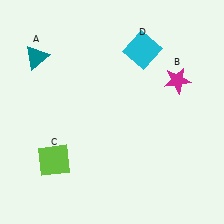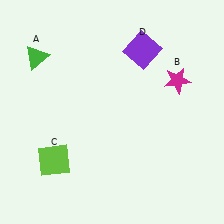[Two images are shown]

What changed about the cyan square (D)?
In Image 1, D is cyan. In Image 2, it changed to purple.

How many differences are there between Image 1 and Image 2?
There are 2 differences between the two images.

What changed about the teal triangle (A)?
In Image 1, A is teal. In Image 2, it changed to green.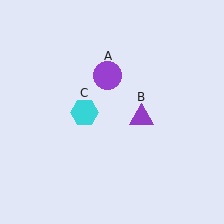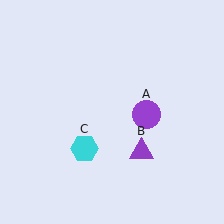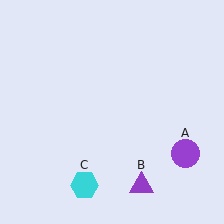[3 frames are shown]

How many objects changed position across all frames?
3 objects changed position: purple circle (object A), purple triangle (object B), cyan hexagon (object C).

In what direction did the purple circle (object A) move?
The purple circle (object A) moved down and to the right.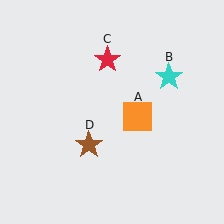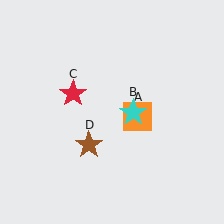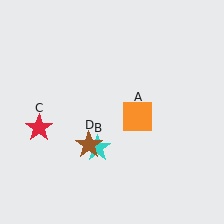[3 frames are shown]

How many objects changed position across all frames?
2 objects changed position: cyan star (object B), red star (object C).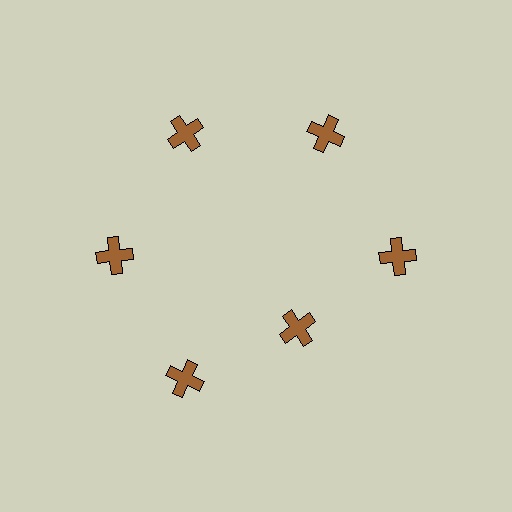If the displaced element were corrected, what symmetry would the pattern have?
It would have 6-fold rotational symmetry — the pattern would map onto itself every 60 degrees.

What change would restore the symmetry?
The symmetry would be restored by moving it outward, back onto the ring so that all 6 crosses sit at equal angles and equal distance from the center.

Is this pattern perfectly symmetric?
No. The 6 brown crosses are arranged in a ring, but one element near the 5 o'clock position is pulled inward toward the center, breaking the 6-fold rotational symmetry.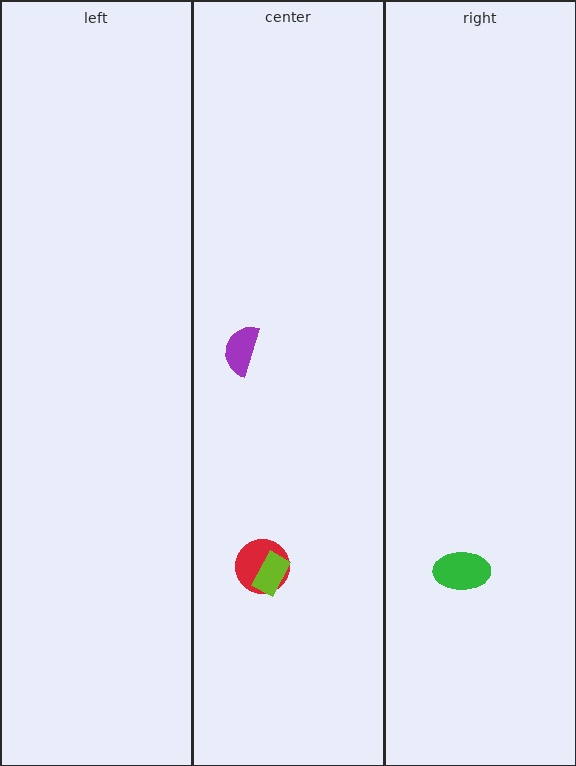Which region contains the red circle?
The center region.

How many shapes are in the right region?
1.